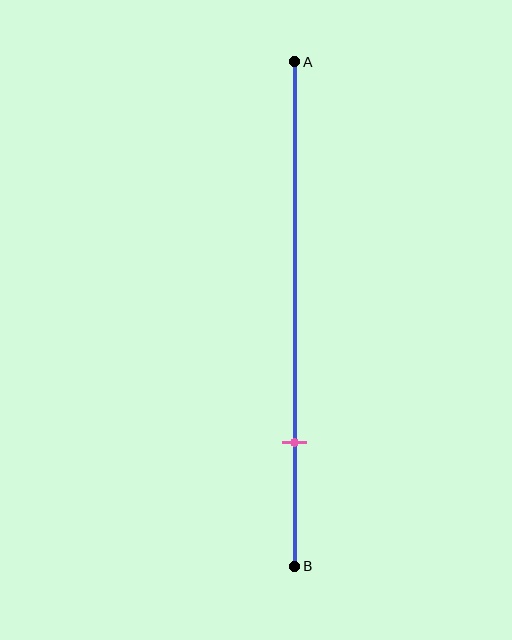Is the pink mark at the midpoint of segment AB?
No, the mark is at about 75% from A, not at the 50% midpoint.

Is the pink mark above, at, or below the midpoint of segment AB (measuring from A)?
The pink mark is below the midpoint of segment AB.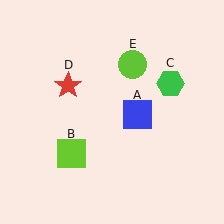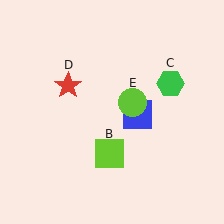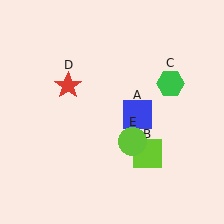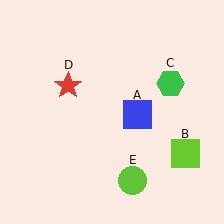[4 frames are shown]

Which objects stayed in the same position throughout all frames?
Blue square (object A) and green hexagon (object C) and red star (object D) remained stationary.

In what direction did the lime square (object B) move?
The lime square (object B) moved right.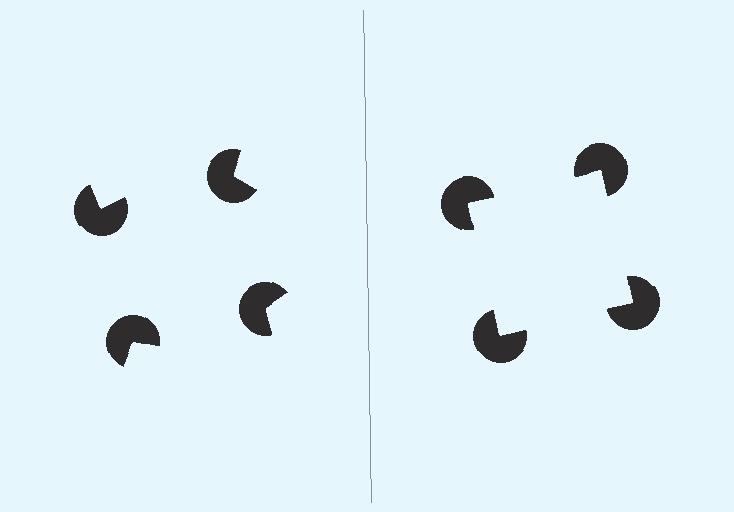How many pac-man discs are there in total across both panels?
8 — 4 on each side.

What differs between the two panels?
The pac-man discs are positioned identically on both sides; only the wedge orientations differ. On the right they align to a square; on the left they are misaligned.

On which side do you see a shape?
An illusory square appears on the right side. On the left side the wedge cuts are rotated, so no coherent shape forms.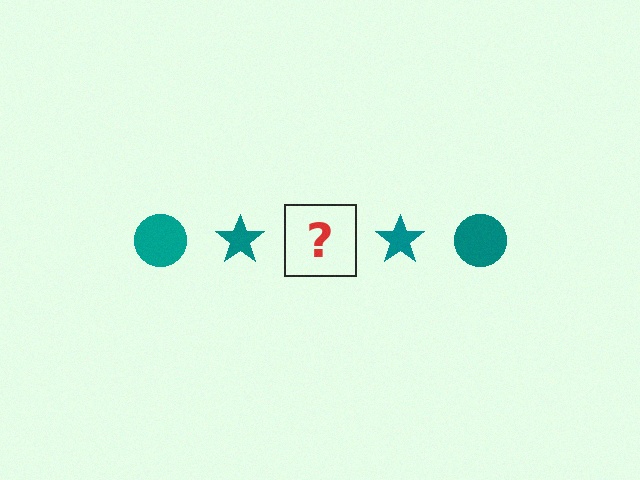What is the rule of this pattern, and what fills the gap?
The rule is that the pattern cycles through circle, star shapes in teal. The gap should be filled with a teal circle.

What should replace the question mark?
The question mark should be replaced with a teal circle.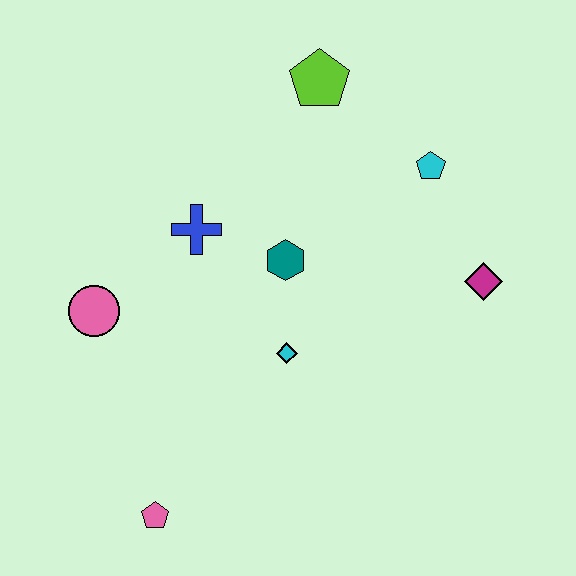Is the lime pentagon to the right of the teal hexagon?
Yes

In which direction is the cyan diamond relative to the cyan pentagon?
The cyan diamond is below the cyan pentagon.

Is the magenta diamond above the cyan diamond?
Yes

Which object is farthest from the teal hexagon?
The pink pentagon is farthest from the teal hexagon.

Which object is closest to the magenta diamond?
The cyan pentagon is closest to the magenta diamond.